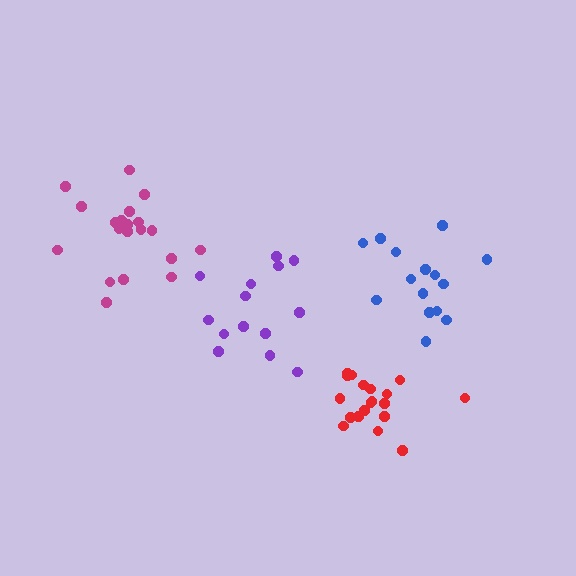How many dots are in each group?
Group 1: 20 dots, Group 2: 19 dots, Group 3: 14 dots, Group 4: 15 dots (68 total).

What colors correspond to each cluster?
The clusters are colored: magenta, red, purple, blue.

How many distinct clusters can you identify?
There are 4 distinct clusters.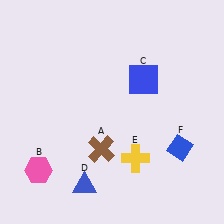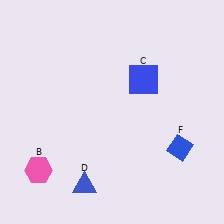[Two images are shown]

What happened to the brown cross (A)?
The brown cross (A) was removed in Image 2. It was in the bottom-left area of Image 1.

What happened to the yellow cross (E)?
The yellow cross (E) was removed in Image 2. It was in the bottom-right area of Image 1.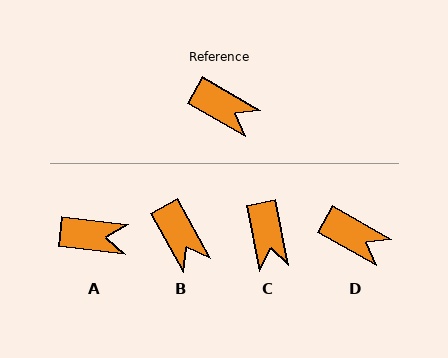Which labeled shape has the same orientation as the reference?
D.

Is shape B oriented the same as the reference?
No, it is off by about 32 degrees.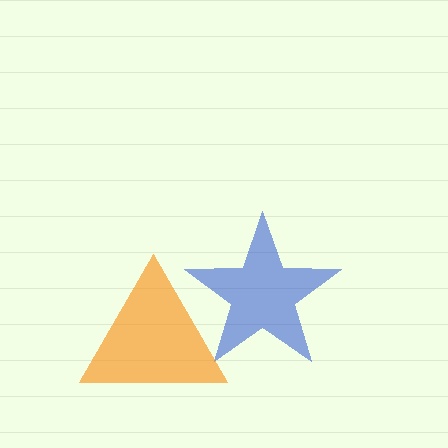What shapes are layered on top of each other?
The layered shapes are: a blue star, an orange triangle.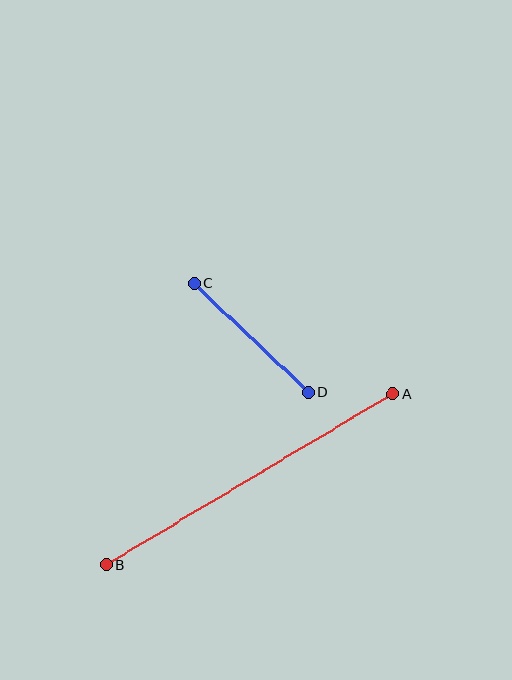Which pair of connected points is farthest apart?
Points A and B are farthest apart.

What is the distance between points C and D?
The distance is approximately 158 pixels.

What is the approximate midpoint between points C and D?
The midpoint is at approximately (251, 338) pixels.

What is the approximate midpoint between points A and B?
The midpoint is at approximately (250, 480) pixels.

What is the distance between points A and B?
The distance is approximately 333 pixels.